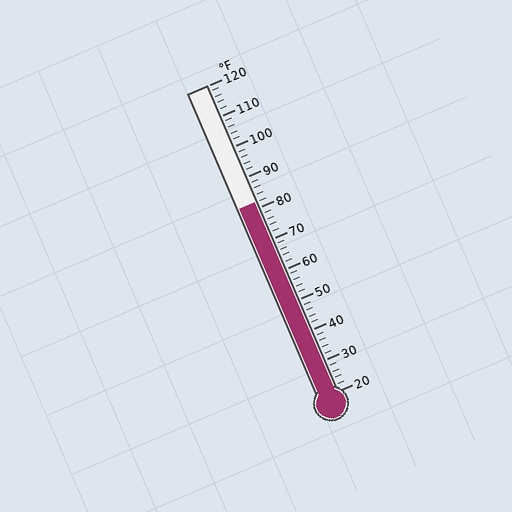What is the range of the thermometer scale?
The thermometer scale ranges from 20°F to 120°F.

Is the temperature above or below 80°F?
The temperature is above 80°F.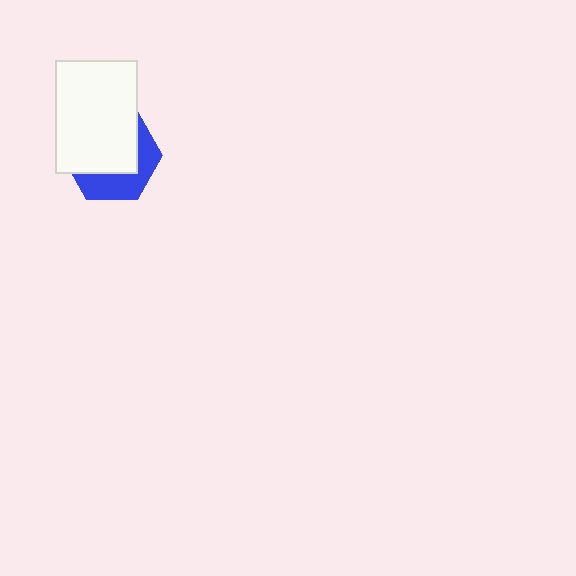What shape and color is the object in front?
The object in front is a white rectangle.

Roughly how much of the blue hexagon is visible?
A small part of it is visible (roughly 39%).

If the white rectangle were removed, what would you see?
You would see the complete blue hexagon.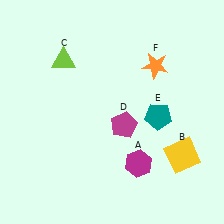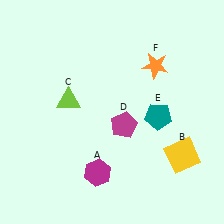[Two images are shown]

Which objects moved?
The objects that moved are: the magenta hexagon (A), the lime triangle (C).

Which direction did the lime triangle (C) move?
The lime triangle (C) moved down.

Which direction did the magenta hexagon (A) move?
The magenta hexagon (A) moved left.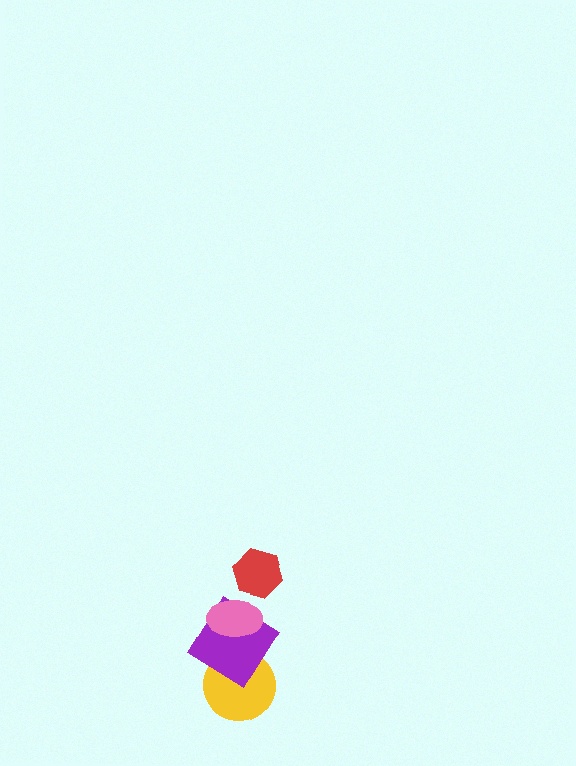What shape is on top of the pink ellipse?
The red hexagon is on top of the pink ellipse.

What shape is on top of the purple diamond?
The pink ellipse is on top of the purple diamond.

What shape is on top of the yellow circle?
The purple diamond is on top of the yellow circle.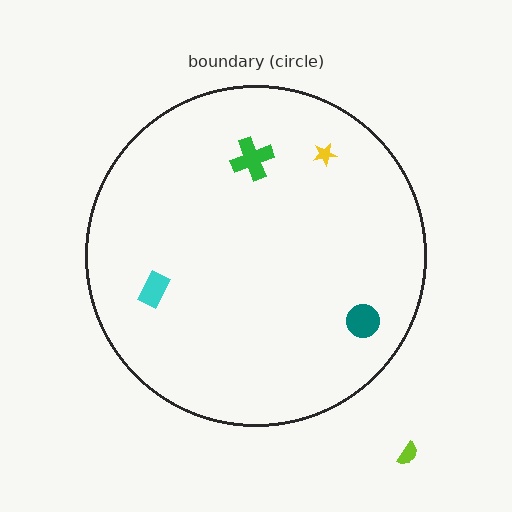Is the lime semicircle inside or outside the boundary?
Outside.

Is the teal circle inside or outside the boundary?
Inside.